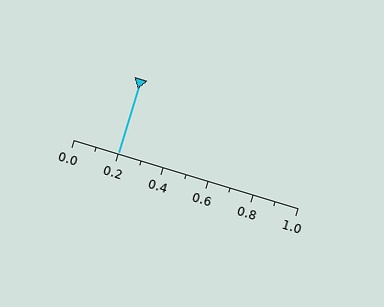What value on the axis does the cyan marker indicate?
The marker indicates approximately 0.2.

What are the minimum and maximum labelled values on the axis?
The axis runs from 0.0 to 1.0.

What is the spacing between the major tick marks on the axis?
The major ticks are spaced 0.2 apart.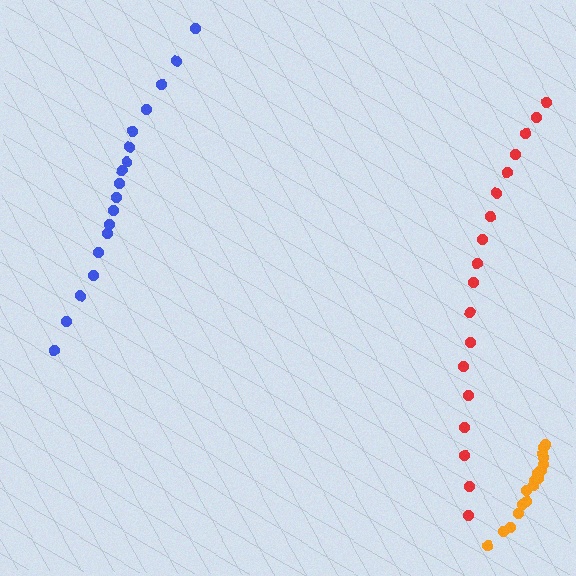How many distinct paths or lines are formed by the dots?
There are 3 distinct paths.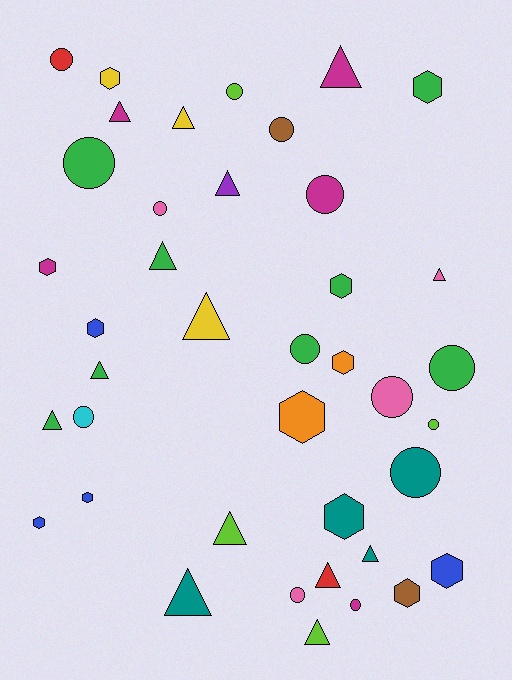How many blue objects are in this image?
There are 4 blue objects.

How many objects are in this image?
There are 40 objects.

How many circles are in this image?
There are 14 circles.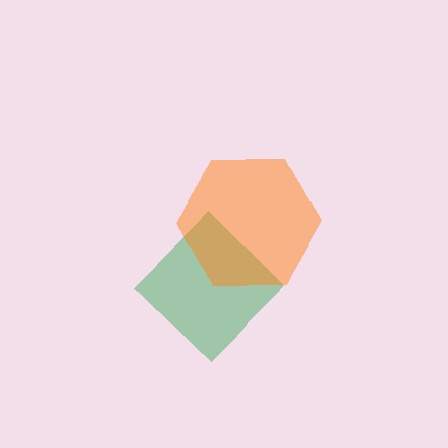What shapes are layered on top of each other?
The layered shapes are: a green diamond, an orange hexagon.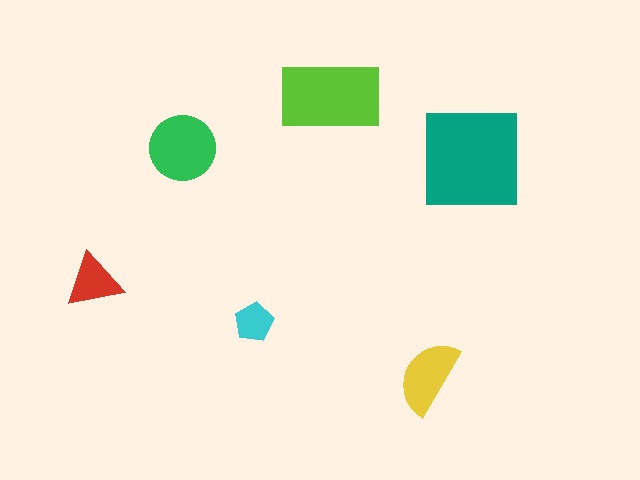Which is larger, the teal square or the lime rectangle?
The teal square.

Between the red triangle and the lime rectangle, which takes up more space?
The lime rectangle.